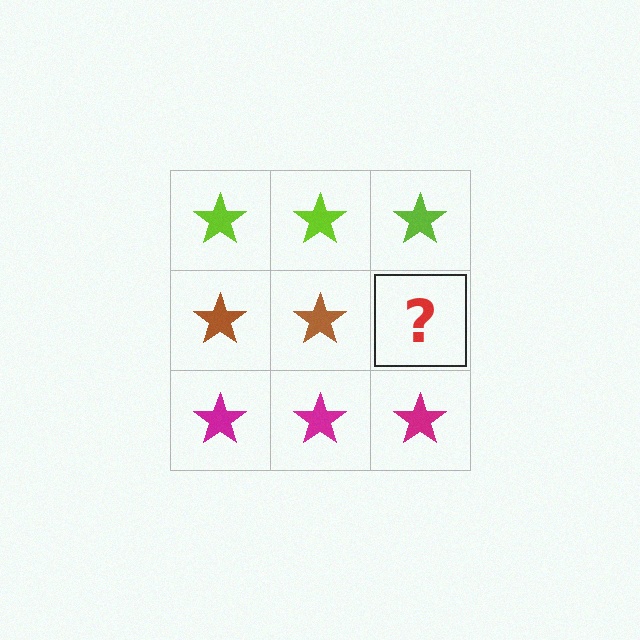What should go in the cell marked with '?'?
The missing cell should contain a brown star.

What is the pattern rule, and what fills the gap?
The rule is that each row has a consistent color. The gap should be filled with a brown star.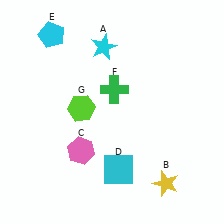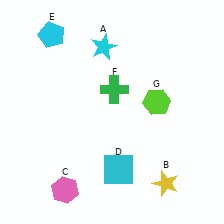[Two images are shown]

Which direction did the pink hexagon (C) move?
The pink hexagon (C) moved down.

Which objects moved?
The objects that moved are: the pink hexagon (C), the lime hexagon (G).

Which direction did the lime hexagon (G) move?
The lime hexagon (G) moved right.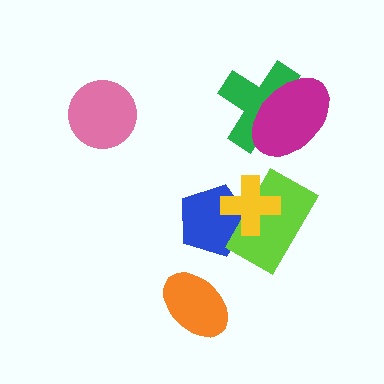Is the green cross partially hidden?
Yes, it is partially covered by another shape.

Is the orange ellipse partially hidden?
No, no other shape covers it.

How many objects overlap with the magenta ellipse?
1 object overlaps with the magenta ellipse.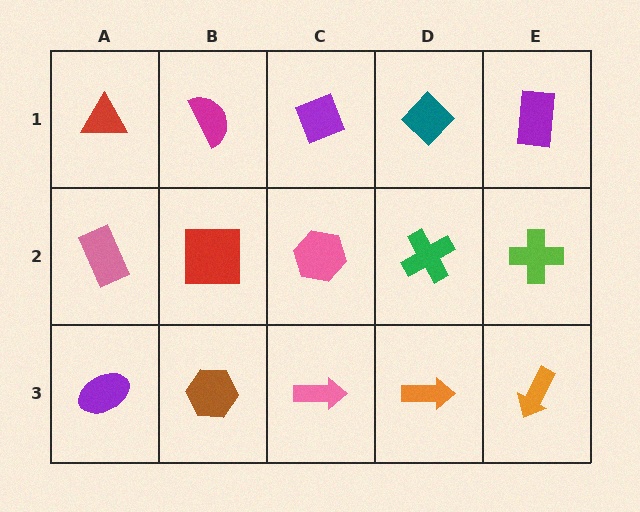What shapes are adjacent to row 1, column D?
A green cross (row 2, column D), a purple diamond (row 1, column C), a purple rectangle (row 1, column E).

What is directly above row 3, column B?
A red square.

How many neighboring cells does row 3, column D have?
3.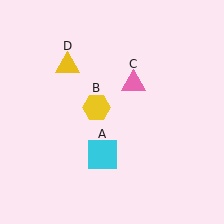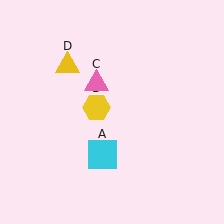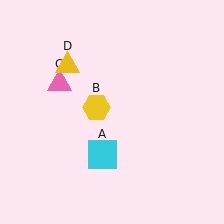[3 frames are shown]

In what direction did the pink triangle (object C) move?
The pink triangle (object C) moved left.